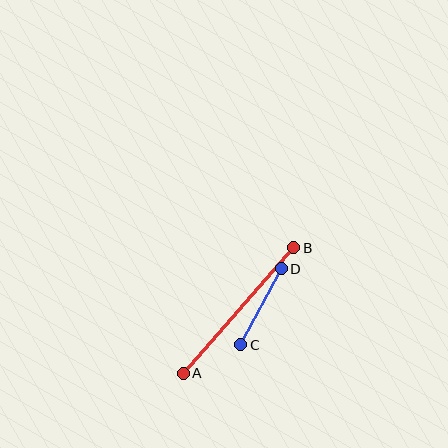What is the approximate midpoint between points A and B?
The midpoint is at approximately (238, 310) pixels.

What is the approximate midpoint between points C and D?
The midpoint is at approximately (261, 307) pixels.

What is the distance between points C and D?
The distance is approximately 86 pixels.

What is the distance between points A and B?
The distance is approximately 167 pixels.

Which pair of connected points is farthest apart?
Points A and B are farthest apart.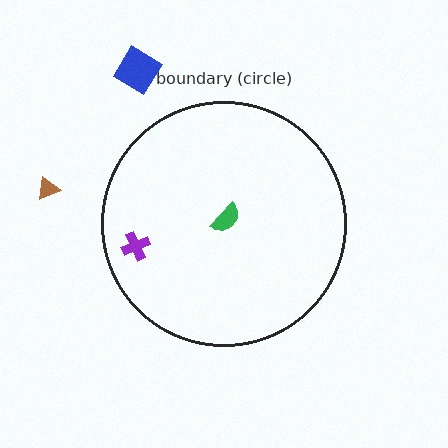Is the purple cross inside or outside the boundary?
Inside.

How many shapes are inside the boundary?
2 inside, 2 outside.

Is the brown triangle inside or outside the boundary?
Outside.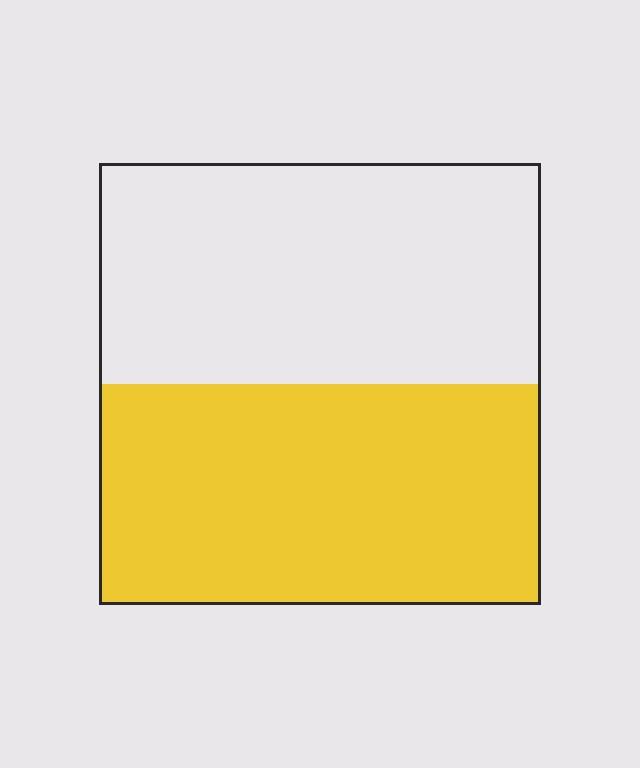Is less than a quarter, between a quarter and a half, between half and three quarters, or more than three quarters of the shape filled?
Between half and three quarters.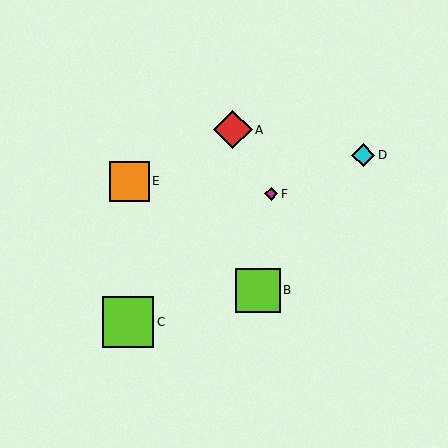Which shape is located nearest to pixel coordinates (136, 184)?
The orange square (labeled E) at (129, 181) is nearest to that location.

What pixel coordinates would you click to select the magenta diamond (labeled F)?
Click at (271, 194) to select the magenta diamond F.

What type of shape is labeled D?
Shape D is a cyan diamond.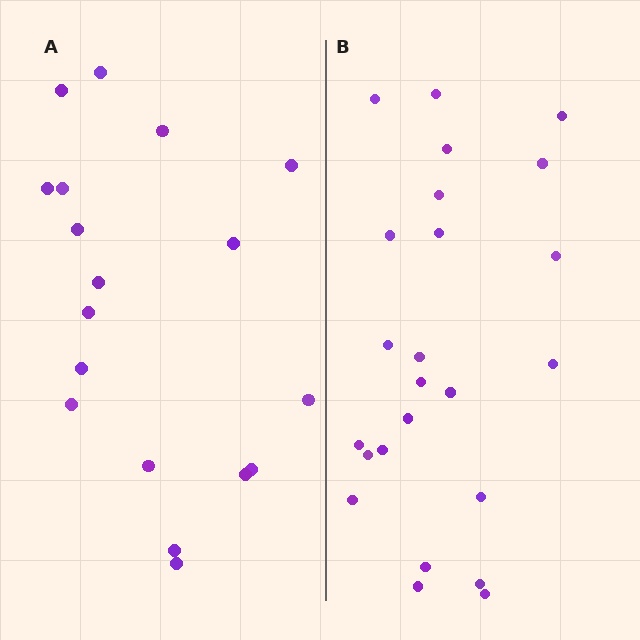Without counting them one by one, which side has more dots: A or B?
Region B (the right region) has more dots.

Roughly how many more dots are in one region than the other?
Region B has about 6 more dots than region A.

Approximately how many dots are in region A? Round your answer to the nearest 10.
About 20 dots. (The exact count is 18, which rounds to 20.)